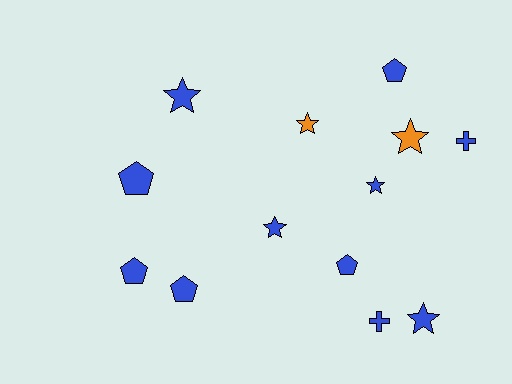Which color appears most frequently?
Blue, with 11 objects.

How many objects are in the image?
There are 13 objects.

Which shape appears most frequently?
Star, with 6 objects.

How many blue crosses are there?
There are 2 blue crosses.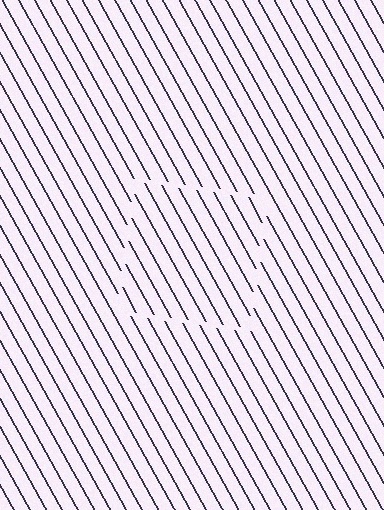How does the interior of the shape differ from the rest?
The interior of the shape contains the same grating, shifted by half a period — the contour is defined by the phase discontinuity where line-ends from the inner and outer gratings abut.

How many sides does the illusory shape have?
4 sides — the line-ends trace a square.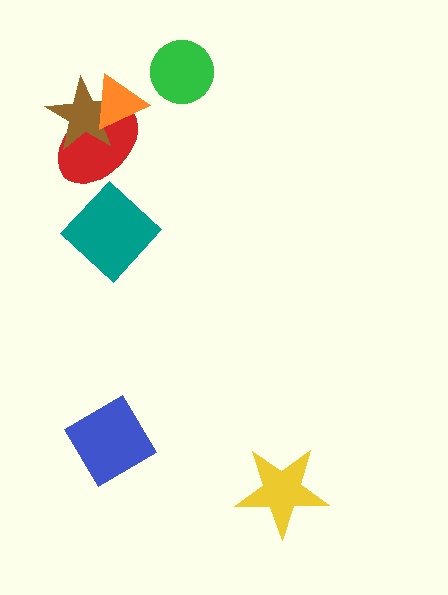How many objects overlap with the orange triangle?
2 objects overlap with the orange triangle.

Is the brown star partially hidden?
Yes, it is partially covered by another shape.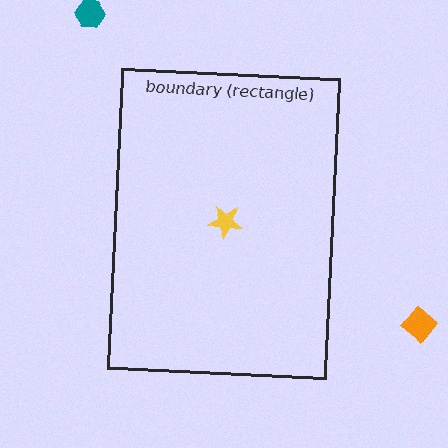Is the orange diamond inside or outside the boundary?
Outside.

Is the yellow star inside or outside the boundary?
Inside.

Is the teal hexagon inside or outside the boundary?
Outside.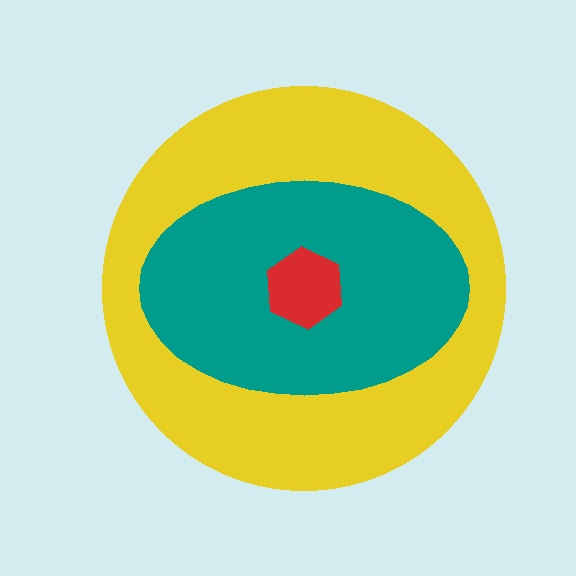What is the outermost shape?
The yellow circle.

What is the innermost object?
The red hexagon.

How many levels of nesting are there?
3.